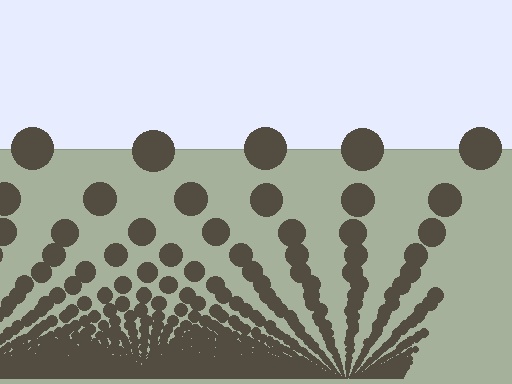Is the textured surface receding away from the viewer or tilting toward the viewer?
The surface appears to tilt toward the viewer. Texture elements get larger and sparser toward the top.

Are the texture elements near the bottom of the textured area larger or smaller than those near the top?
Smaller. The gradient is inverted — elements near the bottom are smaller and denser.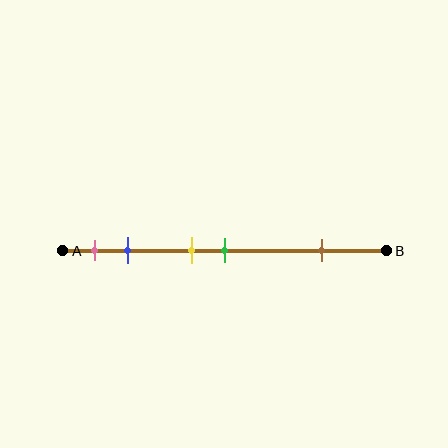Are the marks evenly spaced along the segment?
No, the marks are not evenly spaced.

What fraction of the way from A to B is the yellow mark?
The yellow mark is approximately 40% (0.4) of the way from A to B.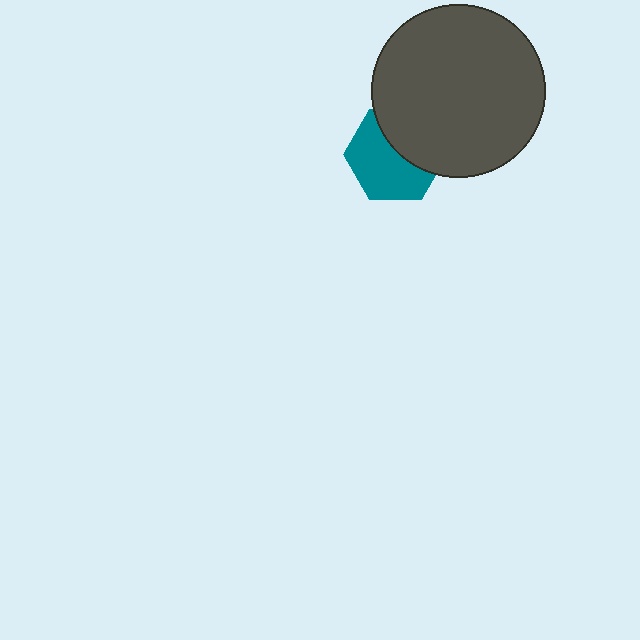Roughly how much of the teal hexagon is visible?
About half of it is visible (roughly 59%).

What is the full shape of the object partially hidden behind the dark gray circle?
The partially hidden object is a teal hexagon.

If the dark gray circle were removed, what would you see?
You would see the complete teal hexagon.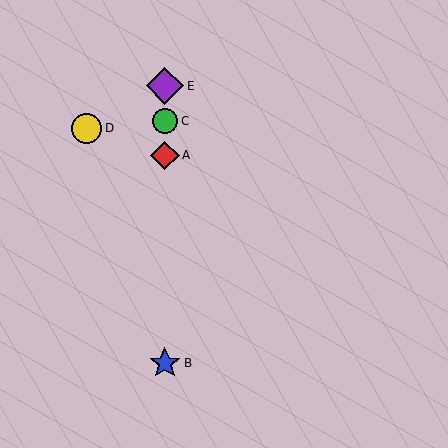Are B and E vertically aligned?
Yes, both are at x≈165.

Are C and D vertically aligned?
No, C is at x≈165 and D is at x≈87.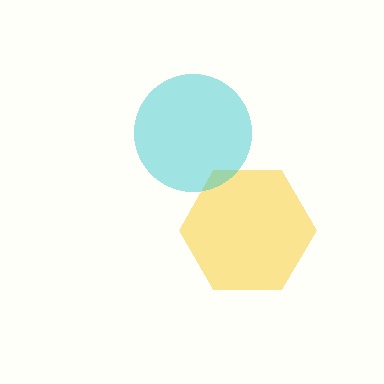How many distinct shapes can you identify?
There are 2 distinct shapes: a yellow hexagon, a cyan circle.